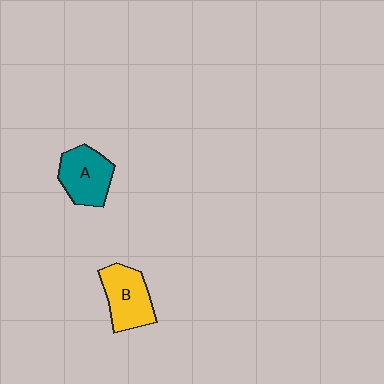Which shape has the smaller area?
Shape A (teal).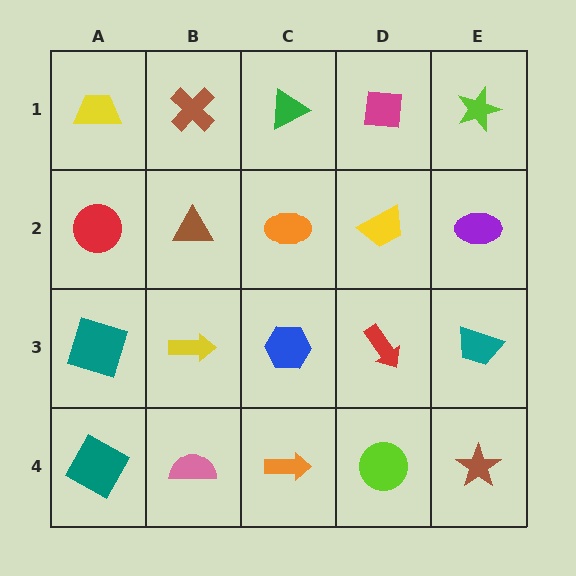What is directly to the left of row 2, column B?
A red circle.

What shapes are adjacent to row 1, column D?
A yellow trapezoid (row 2, column D), a green triangle (row 1, column C), a lime star (row 1, column E).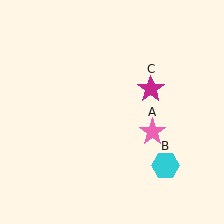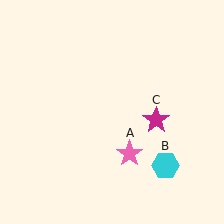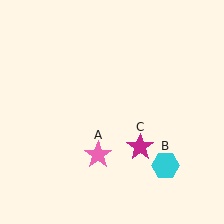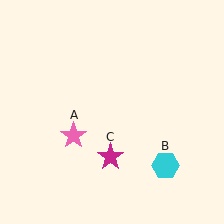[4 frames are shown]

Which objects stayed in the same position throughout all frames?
Cyan hexagon (object B) remained stationary.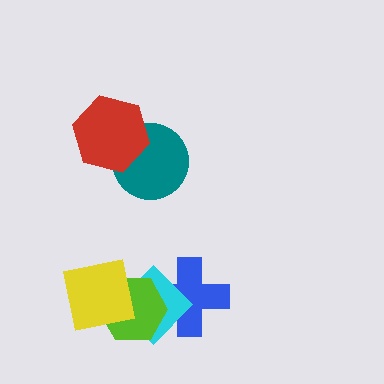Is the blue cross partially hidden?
Yes, it is partially covered by another shape.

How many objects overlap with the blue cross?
2 objects overlap with the blue cross.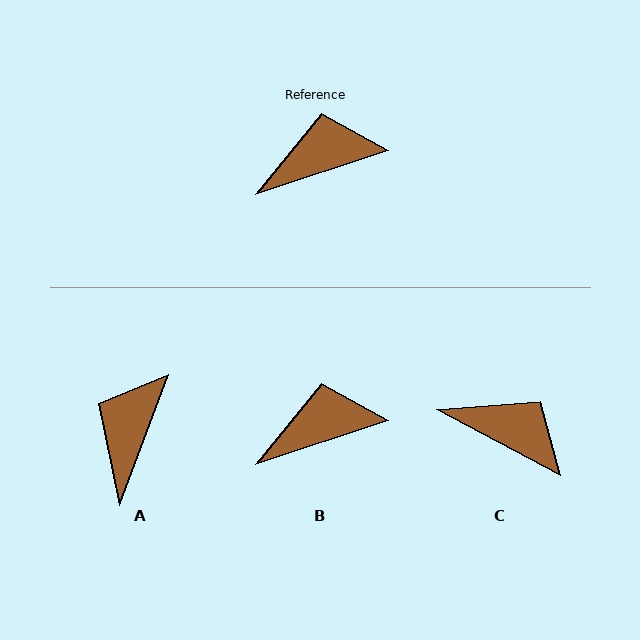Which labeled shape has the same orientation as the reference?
B.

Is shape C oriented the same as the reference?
No, it is off by about 46 degrees.